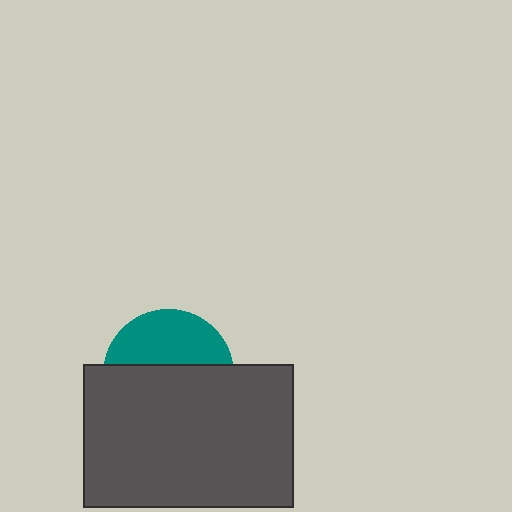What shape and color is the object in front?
The object in front is a dark gray rectangle.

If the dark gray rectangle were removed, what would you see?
You would see the complete teal circle.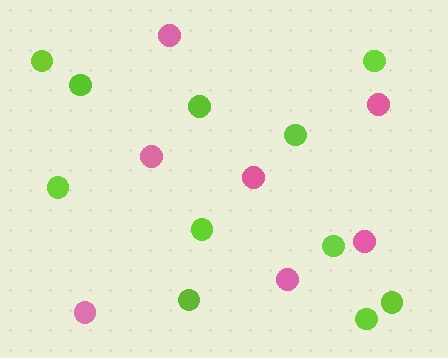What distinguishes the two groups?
There are 2 groups: one group of lime circles (11) and one group of pink circles (7).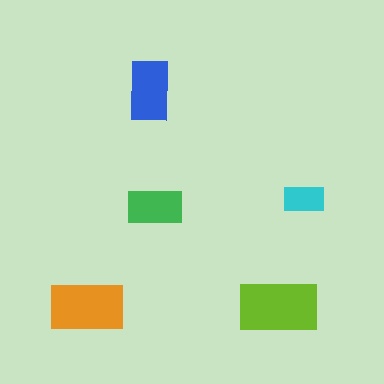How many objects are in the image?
There are 5 objects in the image.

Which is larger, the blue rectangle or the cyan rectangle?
The blue one.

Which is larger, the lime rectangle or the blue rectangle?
The lime one.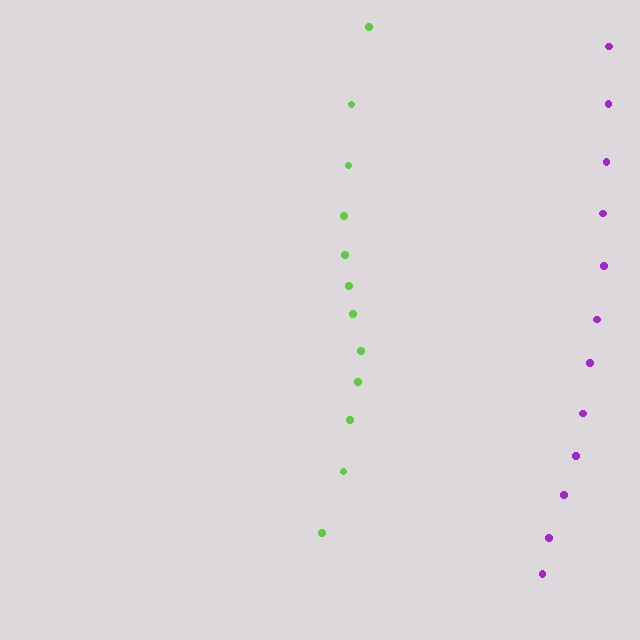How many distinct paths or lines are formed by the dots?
There are 2 distinct paths.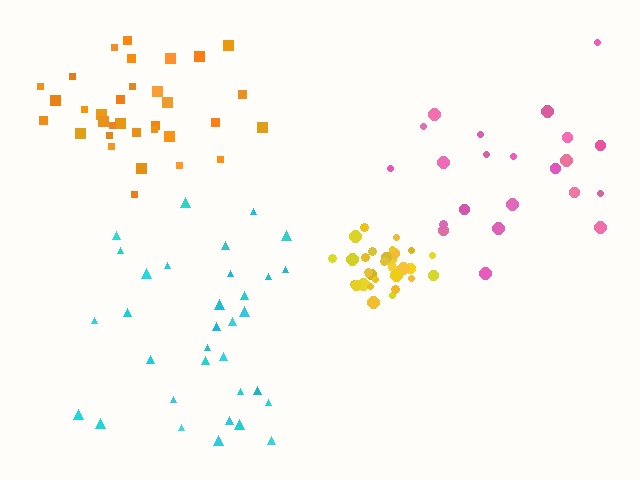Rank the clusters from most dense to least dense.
yellow, orange, cyan, pink.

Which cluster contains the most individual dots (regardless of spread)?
Cyan (33).